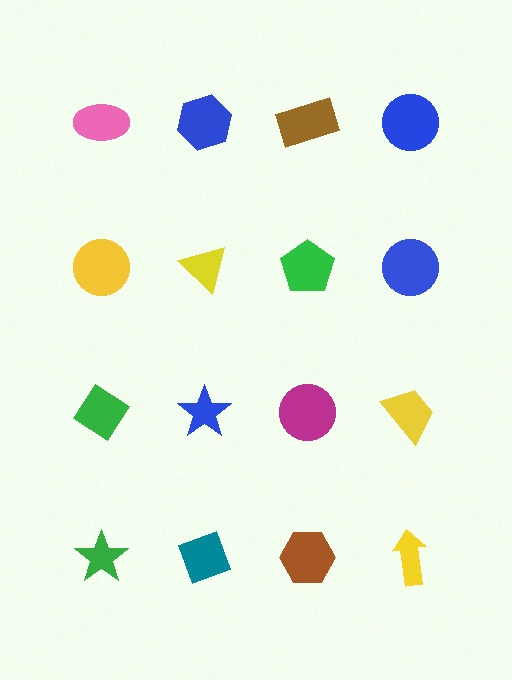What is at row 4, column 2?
A teal diamond.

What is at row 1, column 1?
A pink ellipse.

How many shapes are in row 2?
4 shapes.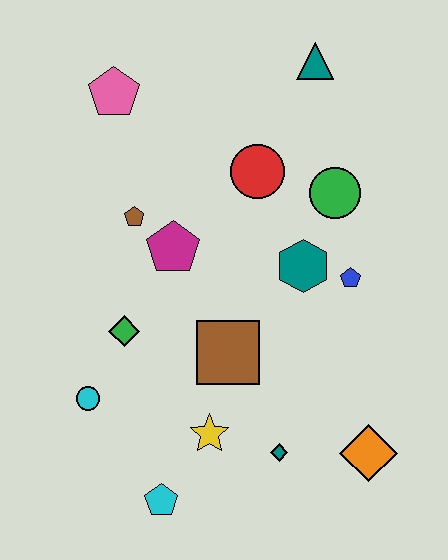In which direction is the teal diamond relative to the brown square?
The teal diamond is below the brown square.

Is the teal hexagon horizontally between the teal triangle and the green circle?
No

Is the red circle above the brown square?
Yes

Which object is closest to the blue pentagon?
The teal hexagon is closest to the blue pentagon.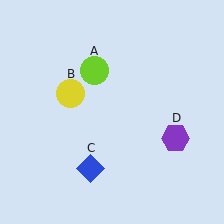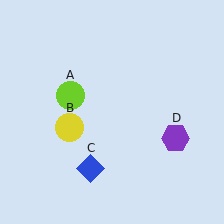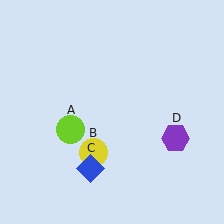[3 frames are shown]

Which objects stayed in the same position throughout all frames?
Blue diamond (object C) and purple hexagon (object D) remained stationary.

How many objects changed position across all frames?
2 objects changed position: lime circle (object A), yellow circle (object B).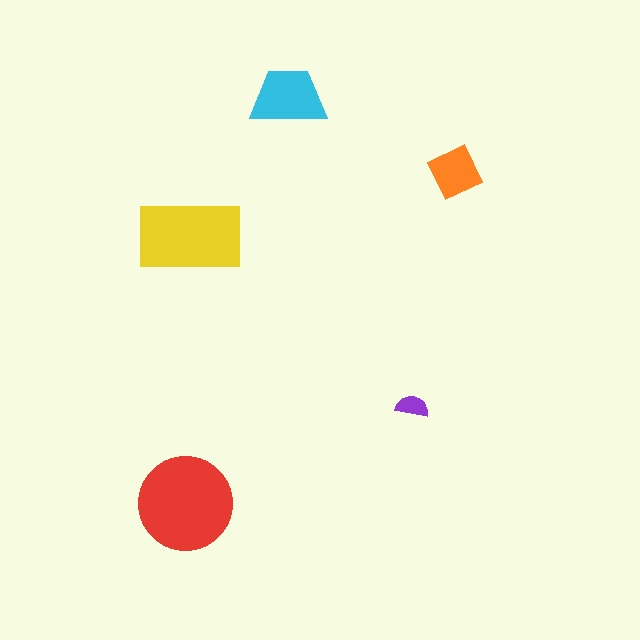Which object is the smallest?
The purple semicircle.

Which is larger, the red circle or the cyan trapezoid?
The red circle.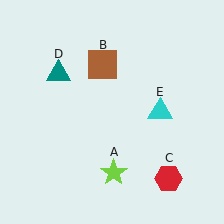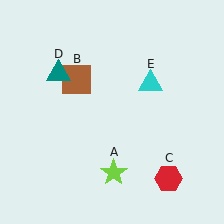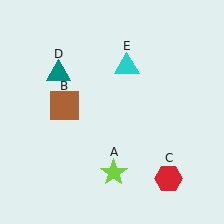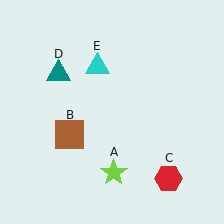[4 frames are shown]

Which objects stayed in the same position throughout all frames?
Lime star (object A) and red hexagon (object C) and teal triangle (object D) remained stationary.